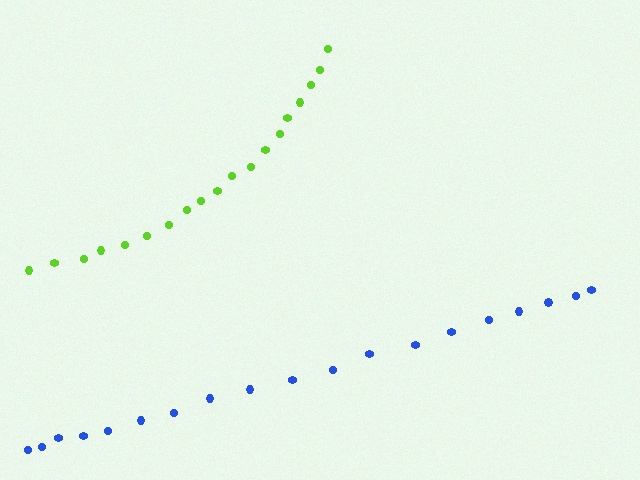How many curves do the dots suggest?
There are 2 distinct paths.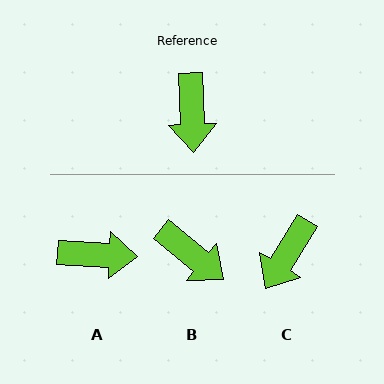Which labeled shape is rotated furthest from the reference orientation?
A, about 85 degrees away.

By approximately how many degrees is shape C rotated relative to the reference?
Approximately 34 degrees clockwise.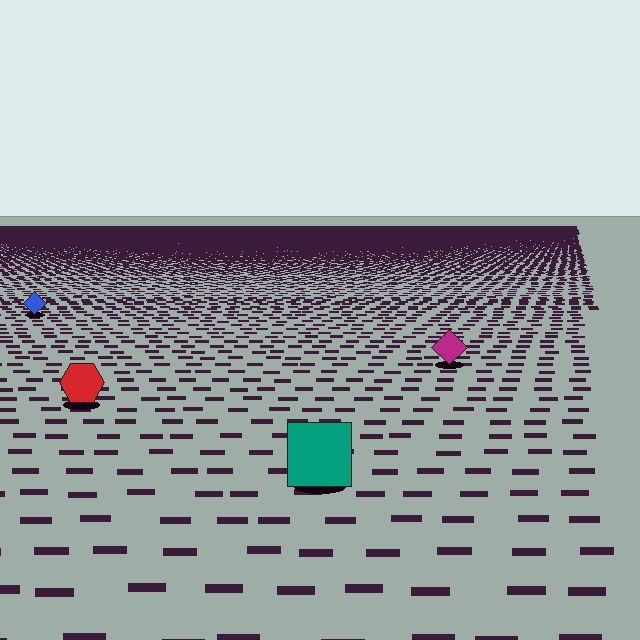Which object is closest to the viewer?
The teal square is closest. The texture marks near it are larger and more spread out.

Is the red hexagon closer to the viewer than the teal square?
No. The teal square is closer — you can tell from the texture gradient: the ground texture is coarser near it.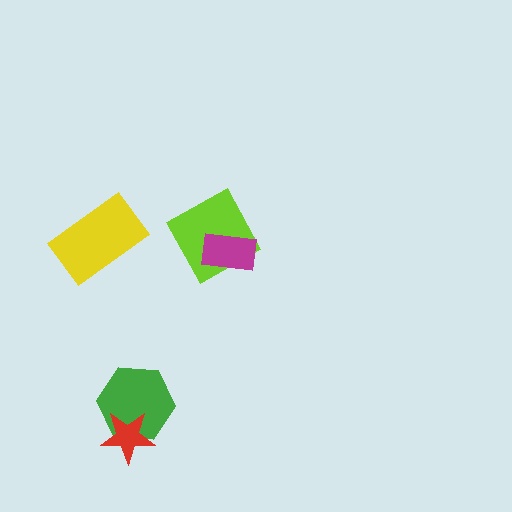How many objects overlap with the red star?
1 object overlaps with the red star.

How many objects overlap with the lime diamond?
1 object overlaps with the lime diamond.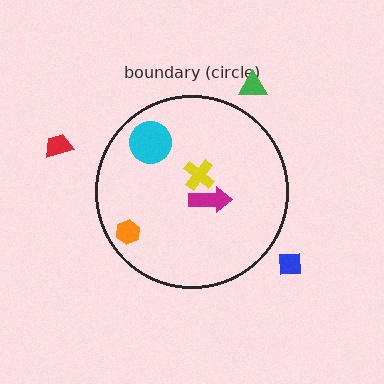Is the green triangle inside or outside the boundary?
Outside.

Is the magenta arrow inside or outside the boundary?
Inside.